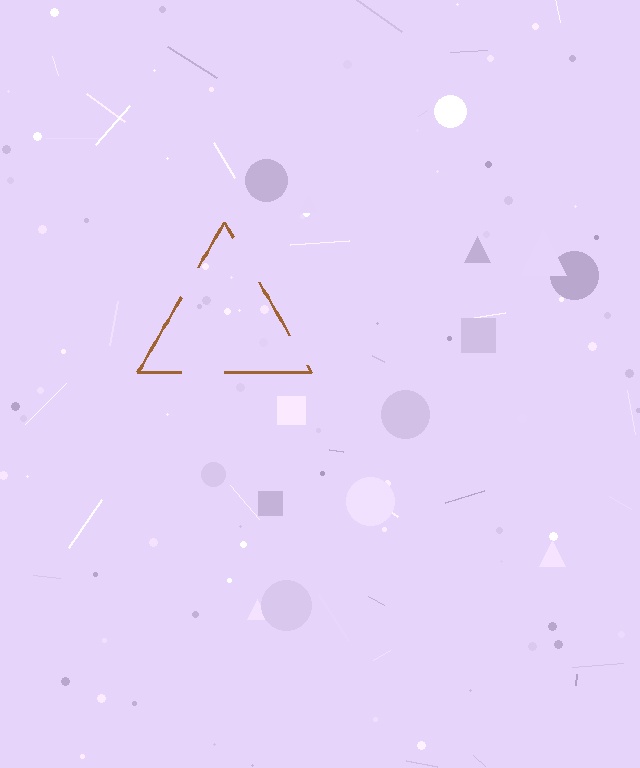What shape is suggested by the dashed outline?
The dashed outline suggests a triangle.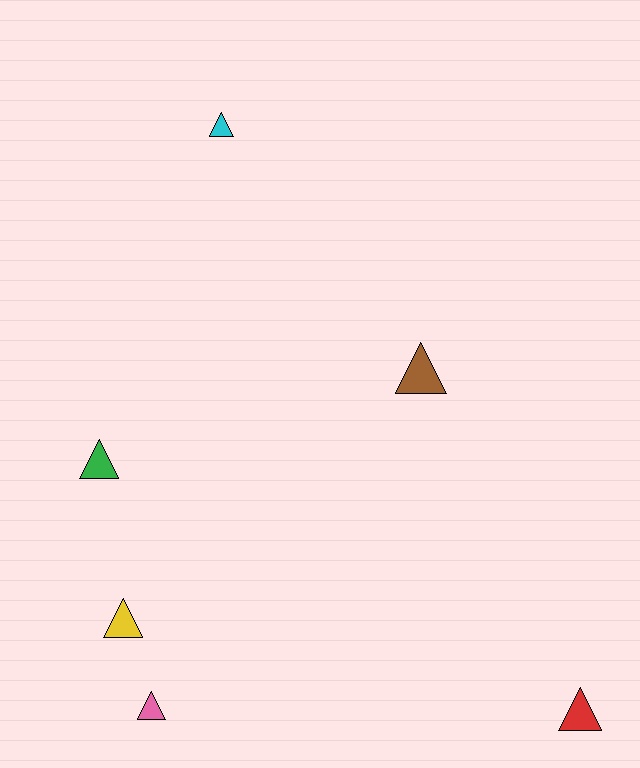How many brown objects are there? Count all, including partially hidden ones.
There is 1 brown object.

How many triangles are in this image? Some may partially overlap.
There are 6 triangles.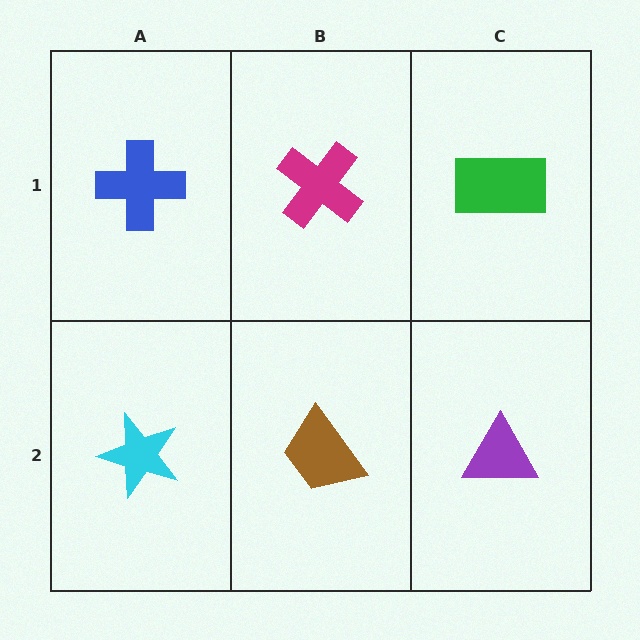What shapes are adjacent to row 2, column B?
A magenta cross (row 1, column B), a cyan star (row 2, column A), a purple triangle (row 2, column C).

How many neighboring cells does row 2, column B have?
3.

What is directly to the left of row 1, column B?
A blue cross.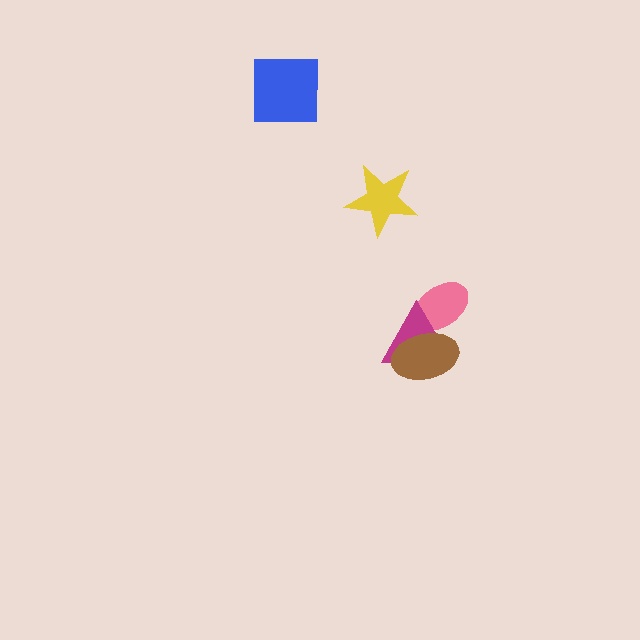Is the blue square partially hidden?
No, no other shape covers it.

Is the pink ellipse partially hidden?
Yes, it is partially covered by another shape.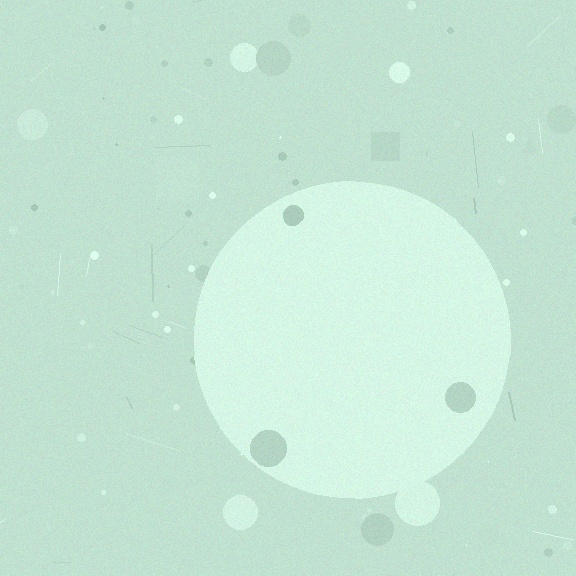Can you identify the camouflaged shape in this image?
The camouflaged shape is a circle.